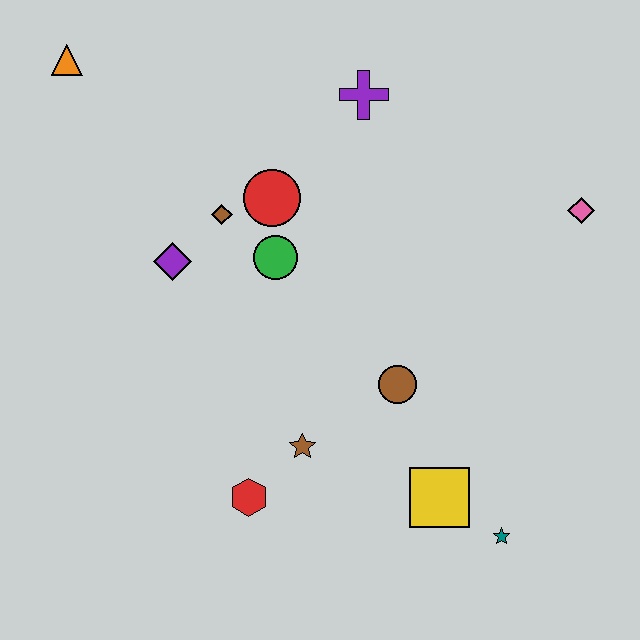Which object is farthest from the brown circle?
The orange triangle is farthest from the brown circle.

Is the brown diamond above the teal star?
Yes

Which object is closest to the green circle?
The red circle is closest to the green circle.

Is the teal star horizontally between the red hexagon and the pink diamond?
Yes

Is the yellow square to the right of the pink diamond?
No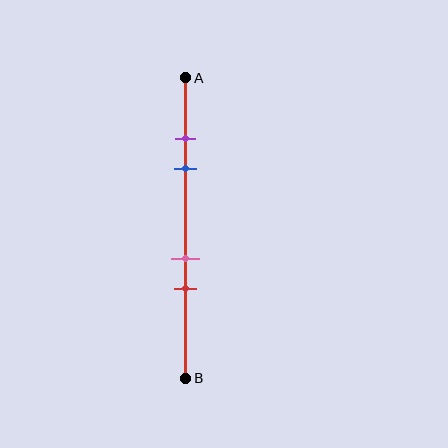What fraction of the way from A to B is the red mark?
The red mark is approximately 70% (0.7) of the way from A to B.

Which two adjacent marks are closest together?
The purple and blue marks are the closest adjacent pair.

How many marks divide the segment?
There are 4 marks dividing the segment.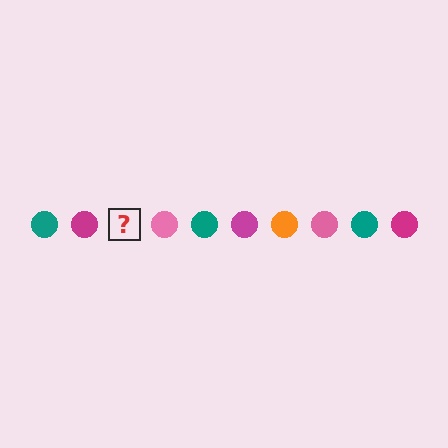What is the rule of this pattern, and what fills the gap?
The rule is that the pattern cycles through teal, magenta, orange, pink circles. The gap should be filled with an orange circle.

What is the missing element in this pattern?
The missing element is an orange circle.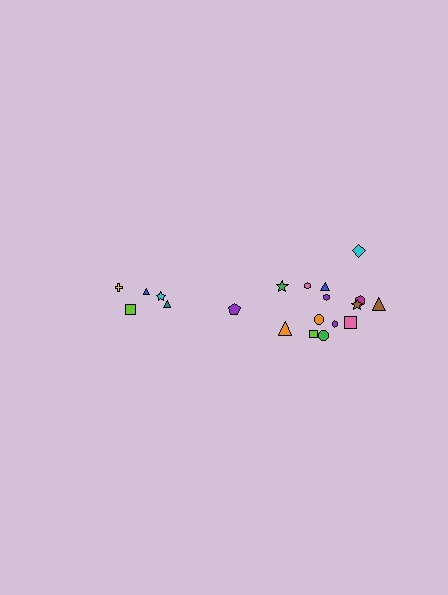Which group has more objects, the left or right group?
The right group.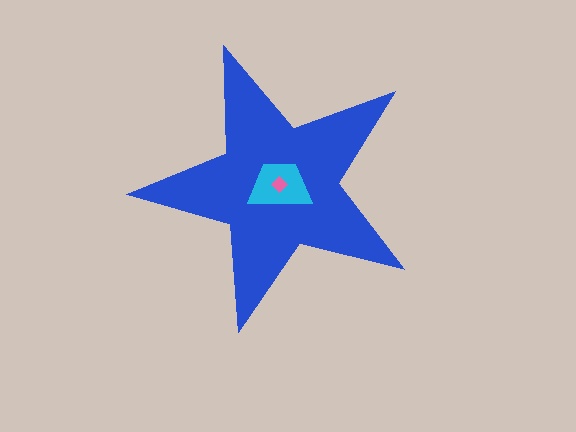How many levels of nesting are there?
3.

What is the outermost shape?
The blue star.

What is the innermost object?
The pink diamond.